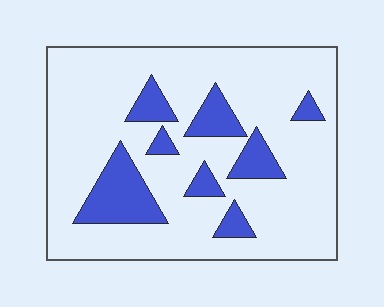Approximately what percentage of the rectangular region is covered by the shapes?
Approximately 20%.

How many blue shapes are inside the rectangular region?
8.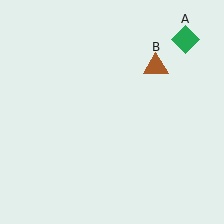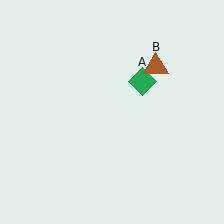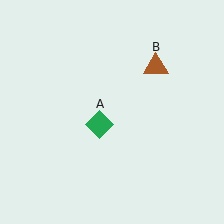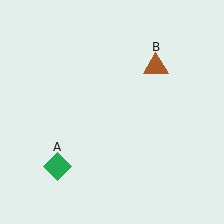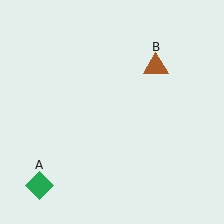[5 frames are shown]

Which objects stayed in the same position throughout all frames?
Brown triangle (object B) remained stationary.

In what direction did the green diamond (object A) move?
The green diamond (object A) moved down and to the left.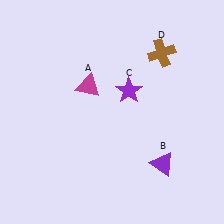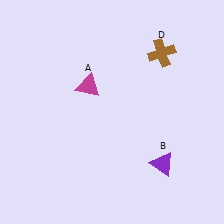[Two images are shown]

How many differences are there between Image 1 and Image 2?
There is 1 difference between the two images.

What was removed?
The purple star (C) was removed in Image 2.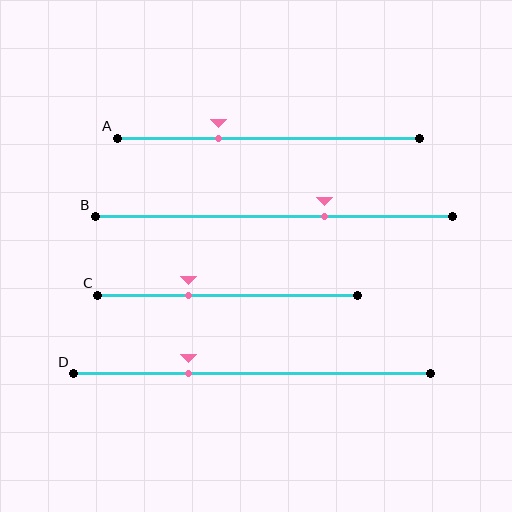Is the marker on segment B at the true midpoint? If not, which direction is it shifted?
No, the marker on segment B is shifted to the right by about 14% of the segment length.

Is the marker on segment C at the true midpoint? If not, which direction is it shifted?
No, the marker on segment C is shifted to the left by about 15% of the segment length.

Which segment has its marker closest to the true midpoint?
Segment B has its marker closest to the true midpoint.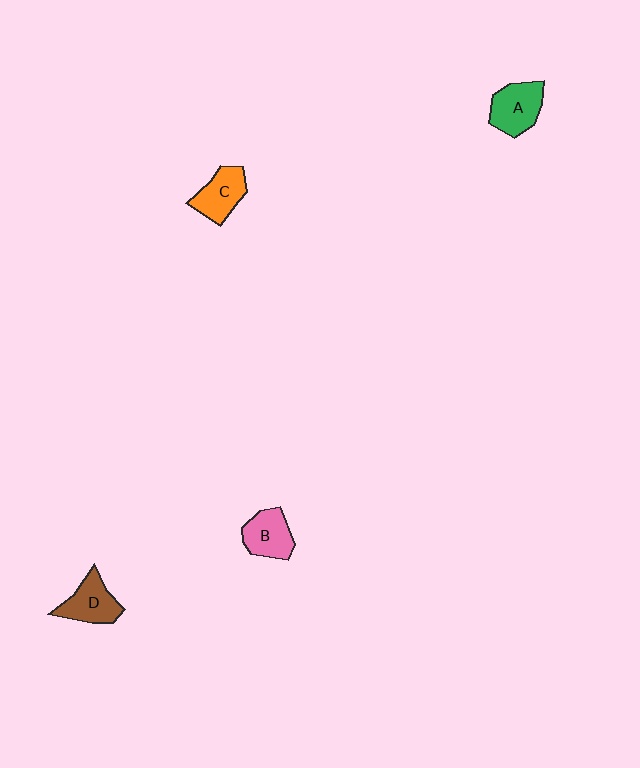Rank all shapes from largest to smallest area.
From largest to smallest: A (green), D (brown), C (orange), B (pink).